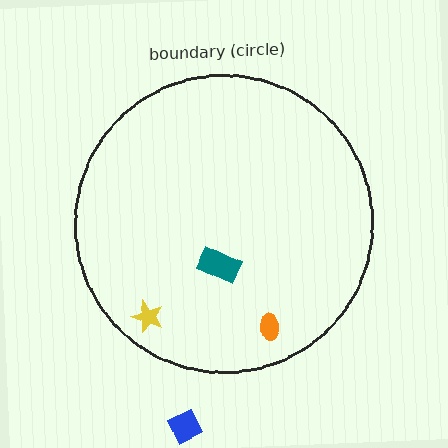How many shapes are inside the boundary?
3 inside, 1 outside.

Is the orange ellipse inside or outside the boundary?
Inside.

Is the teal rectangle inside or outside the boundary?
Inside.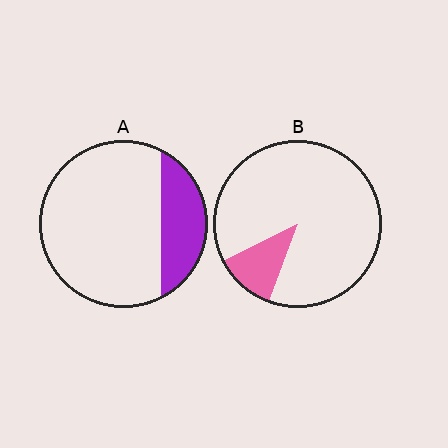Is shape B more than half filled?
No.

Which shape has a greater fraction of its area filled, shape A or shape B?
Shape A.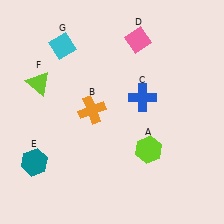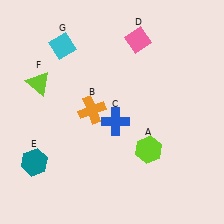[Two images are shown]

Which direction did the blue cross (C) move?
The blue cross (C) moved left.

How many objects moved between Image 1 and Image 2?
1 object moved between the two images.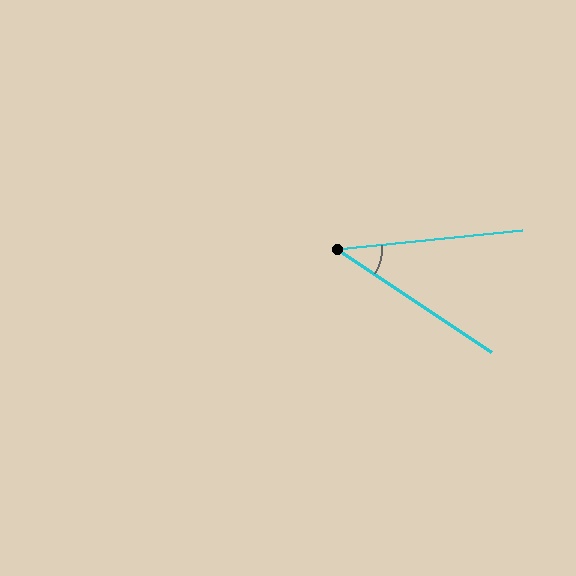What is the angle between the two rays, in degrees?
Approximately 40 degrees.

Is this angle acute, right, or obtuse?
It is acute.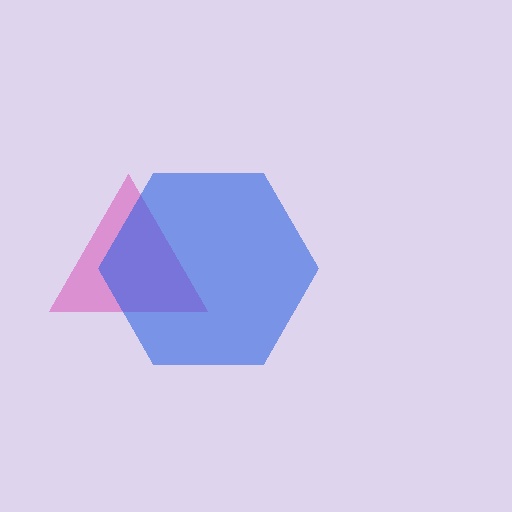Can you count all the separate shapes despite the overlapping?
Yes, there are 2 separate shapes.